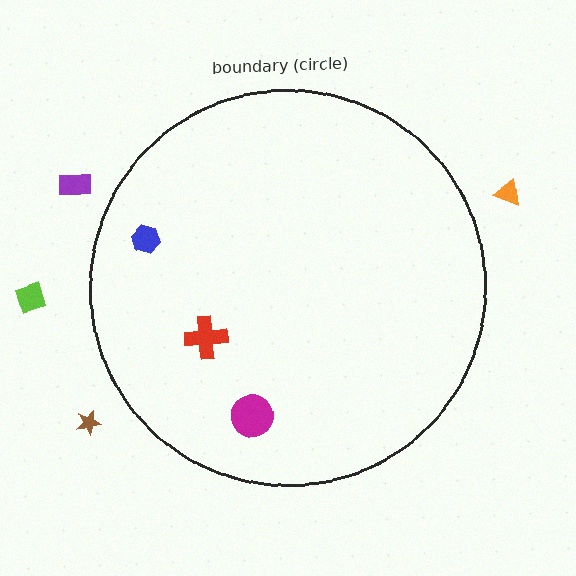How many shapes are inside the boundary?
3 inside, 4 outside.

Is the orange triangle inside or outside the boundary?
Outside.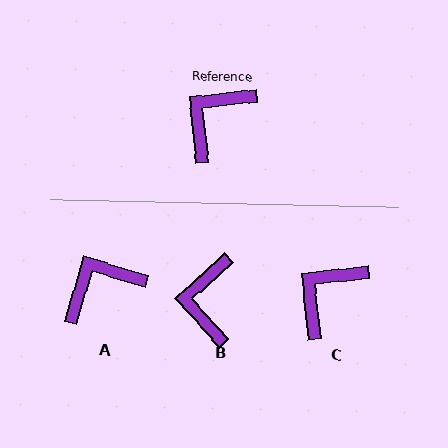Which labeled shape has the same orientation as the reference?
C.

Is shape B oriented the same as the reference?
No, it is off by about 36 degrees.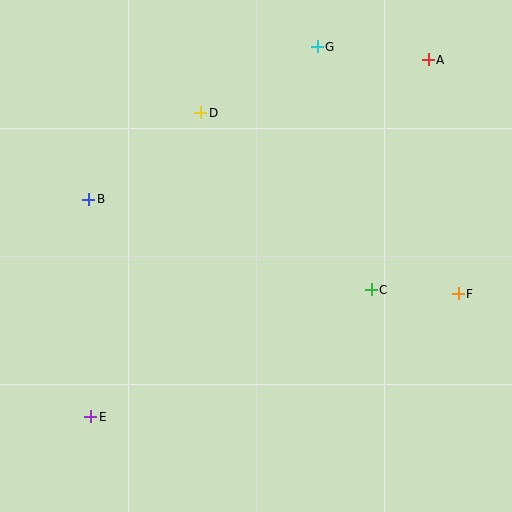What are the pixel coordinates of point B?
Point B is at (89, 199).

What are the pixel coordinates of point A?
Point A is at (428, 60).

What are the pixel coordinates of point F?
Point F is at (458, 294).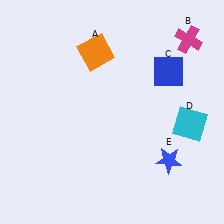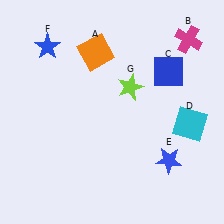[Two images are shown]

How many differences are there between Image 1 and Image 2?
There are 2 differences between the two images.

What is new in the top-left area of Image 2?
A blue star (F) was added in the top-left area of Image 2.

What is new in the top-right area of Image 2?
A lime star (G) was added in the top-right area of Image 2.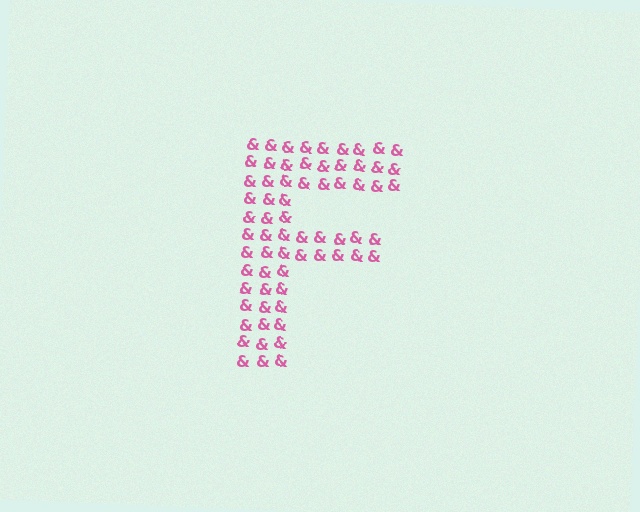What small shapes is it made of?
It is made of small ampersands.